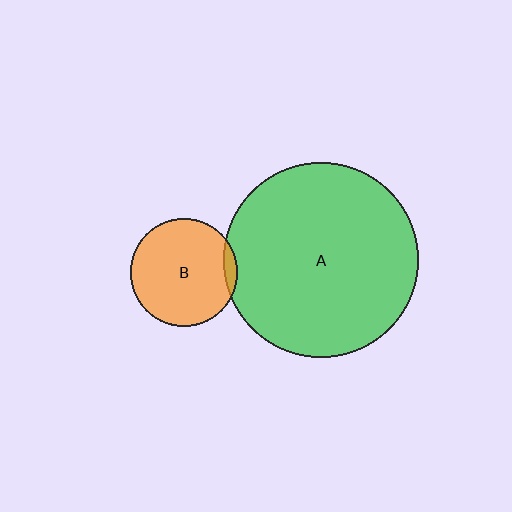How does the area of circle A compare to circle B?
Approximately 3.3 times.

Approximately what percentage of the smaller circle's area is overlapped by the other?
Approximately 5%.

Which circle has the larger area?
Circle A (green).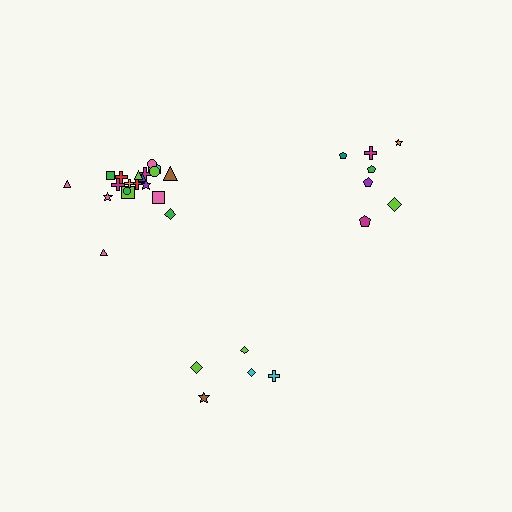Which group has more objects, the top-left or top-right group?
The top-left group.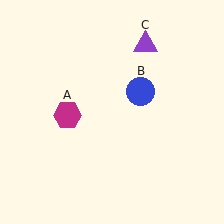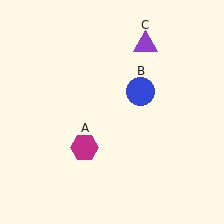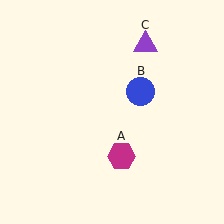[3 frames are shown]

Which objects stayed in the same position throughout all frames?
Blue circle (object B) and purple triangle (object C) remained stationary.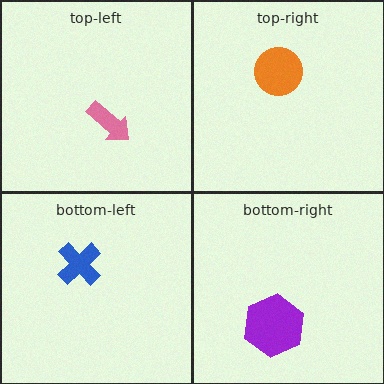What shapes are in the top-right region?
The orange circle.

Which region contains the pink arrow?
The top-left region.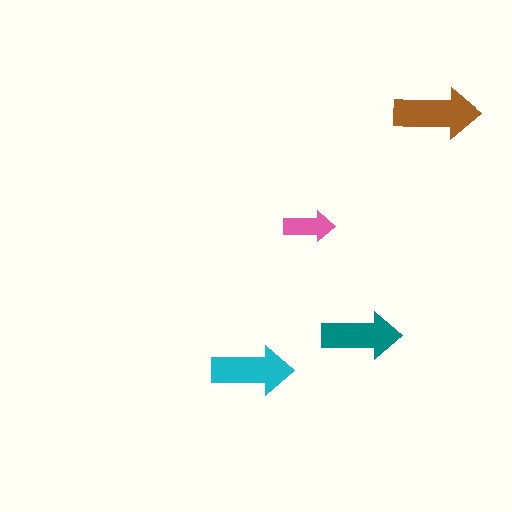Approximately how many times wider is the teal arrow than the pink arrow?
About 1.5 times wider.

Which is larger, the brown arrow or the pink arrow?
The brown one.